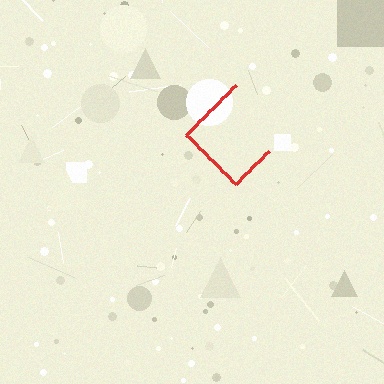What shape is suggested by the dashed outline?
The dashed outline suggests a diamond.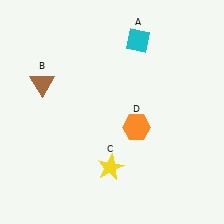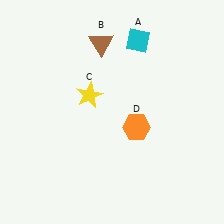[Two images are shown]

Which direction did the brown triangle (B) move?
The brown triangle (B) moved right.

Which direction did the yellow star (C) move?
The yellow star (C) moved up.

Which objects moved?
The objects that moved are: the brown triangle (B), the yellow star (C).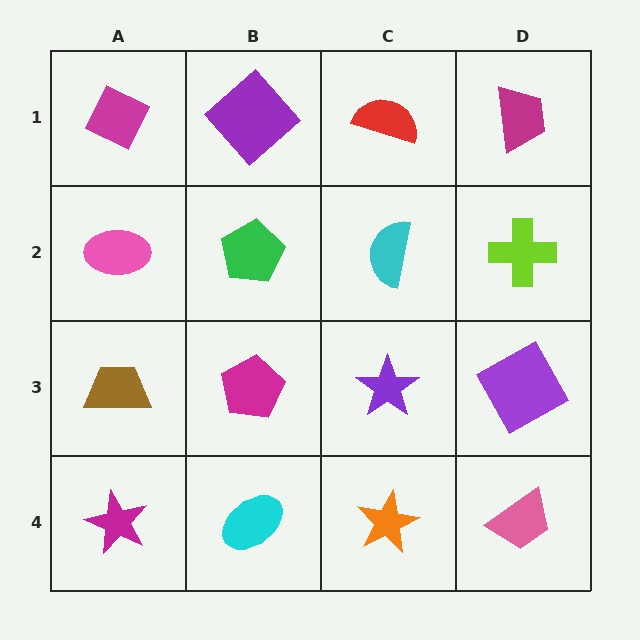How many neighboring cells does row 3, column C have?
4.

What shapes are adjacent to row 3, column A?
A pink ellipse (row 2, column A), a magenta star (row 4, column A), a magenta pentagon (row 3, column B).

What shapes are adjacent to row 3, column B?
A green pentagon (row 2, column B), a cyan ellipse (row 4, column B), a brown trapezoid (row 3, column A), a purple star (row 3, column C).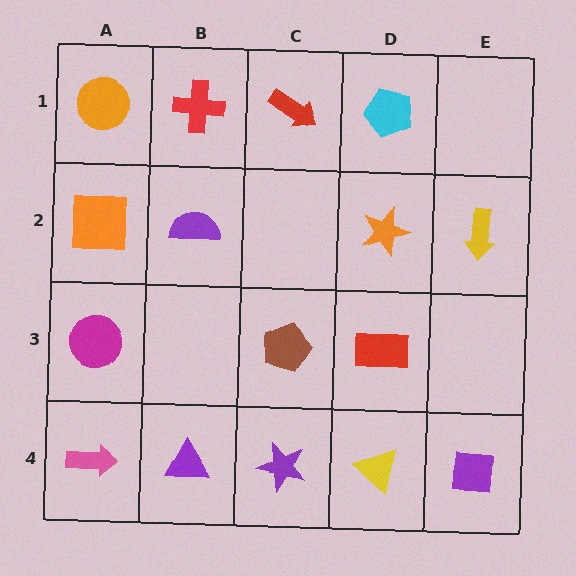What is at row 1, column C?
A red arrow.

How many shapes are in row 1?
4 shapes.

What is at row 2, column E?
A yellow arrow.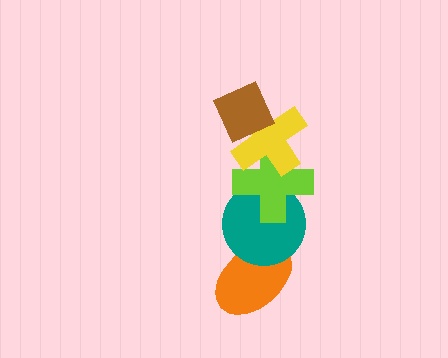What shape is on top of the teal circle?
The lime cross is on top of the teal circle.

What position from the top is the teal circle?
The teal circle is 4th from the top.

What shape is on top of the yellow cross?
The brown diamond is on top of the yellow cross.